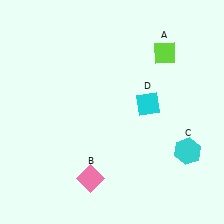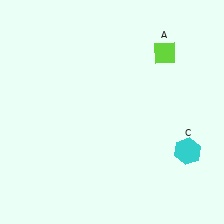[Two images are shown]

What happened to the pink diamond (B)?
The pink diamond (B) was removed in Image 2. It was in the bottom-left area of Image 1.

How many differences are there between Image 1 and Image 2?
There are 2 differences between the two images.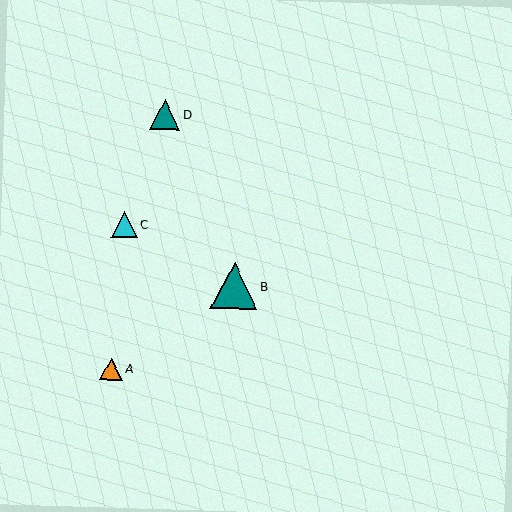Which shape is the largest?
The teal triangle (labeled B) is the largest.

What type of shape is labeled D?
Shape D is a teal triangle.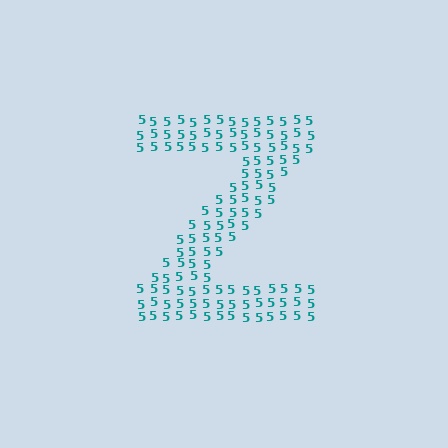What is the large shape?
The large shape is the letter Z.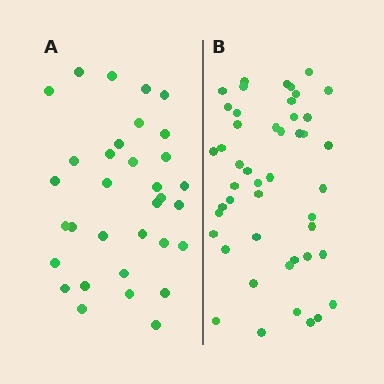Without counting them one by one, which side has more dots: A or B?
Region B (the right region) has more dots.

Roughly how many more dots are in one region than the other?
Region B has approximately 15 more dots than region A.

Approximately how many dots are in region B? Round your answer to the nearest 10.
About 50 dots. (The exact count is 47, which rounds to 50.)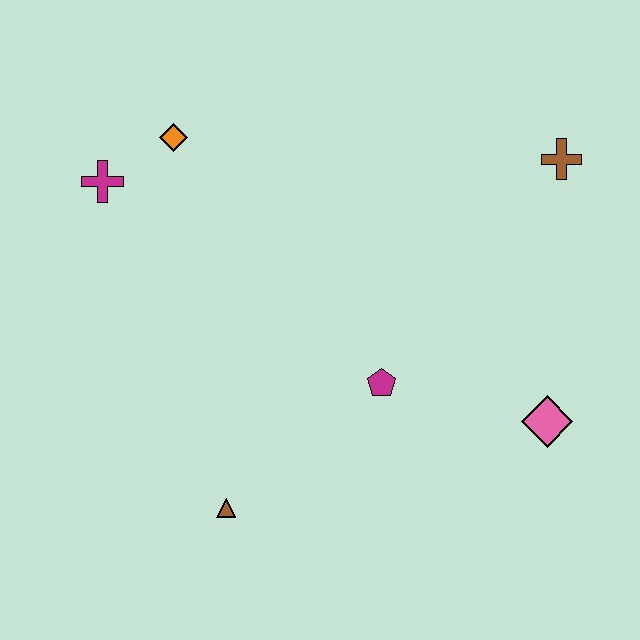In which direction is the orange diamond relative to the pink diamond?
The orange diamond is to the left of the pink diamond.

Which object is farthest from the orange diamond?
The pink diamond is farthest from the orange diamond.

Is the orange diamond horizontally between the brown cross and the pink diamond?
No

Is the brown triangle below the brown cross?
Yes